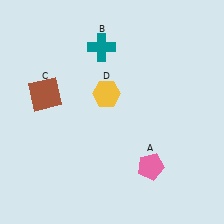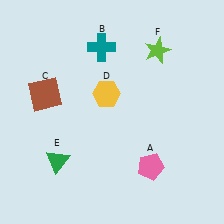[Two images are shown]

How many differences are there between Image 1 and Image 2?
There are 2 differences between the two images.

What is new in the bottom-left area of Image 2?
A green triangle (E) was added in the bottom-left area of Image 2.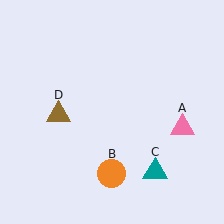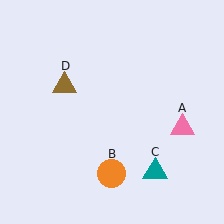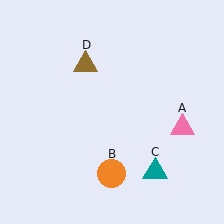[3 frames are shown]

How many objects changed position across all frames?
1 object changed position: brown triangle (object D).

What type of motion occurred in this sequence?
The brown triangle (object D) rotated clockwise around the center of the scene.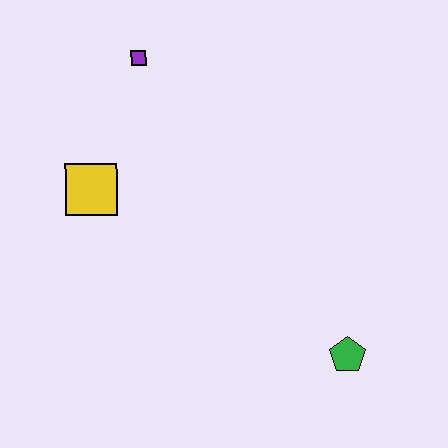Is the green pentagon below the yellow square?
Yes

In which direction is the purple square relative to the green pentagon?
The purple square is above the green pentagon.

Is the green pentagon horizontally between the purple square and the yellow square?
No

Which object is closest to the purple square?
The yellow square is closest to the purple square.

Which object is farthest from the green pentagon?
The purple square is farthest from the green pentagon.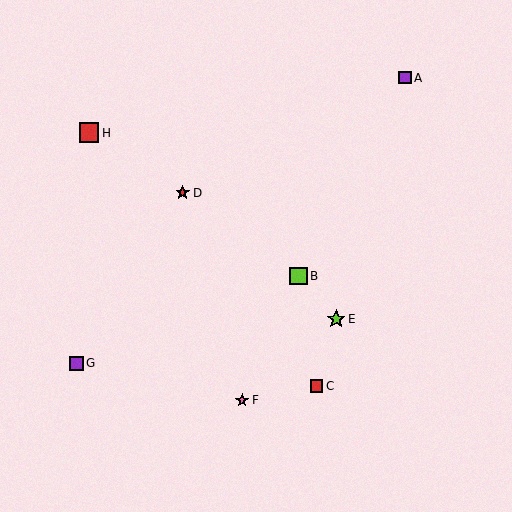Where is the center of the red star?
The center of the red star is at (183, 193).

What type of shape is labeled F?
Shape F is a pink star.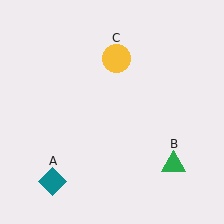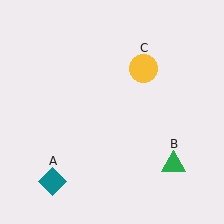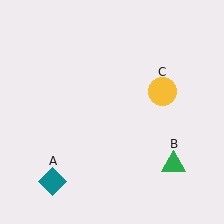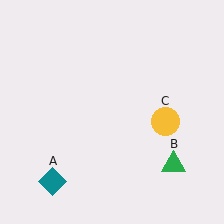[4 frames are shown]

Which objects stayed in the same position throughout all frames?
Teal diamond (object A) and green triangle (object B) remained stationary.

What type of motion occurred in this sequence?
The yellow circle (object C) rotated clockwise around the center of the scene.